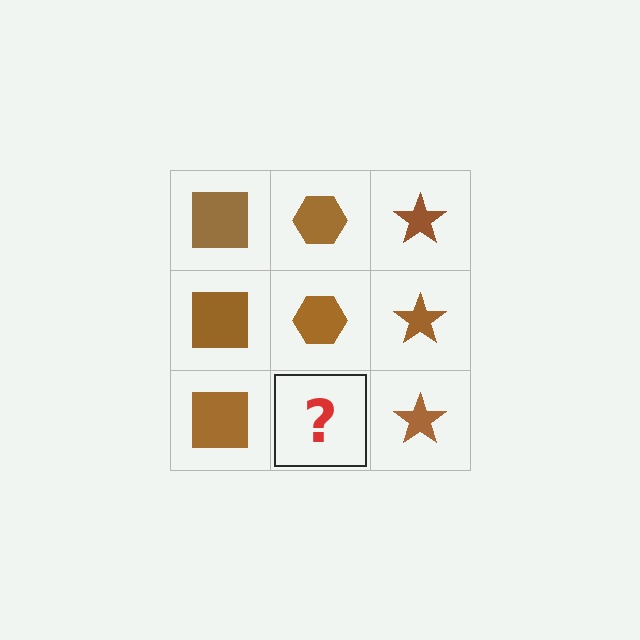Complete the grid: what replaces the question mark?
The question mark should be replaced with a brown hexagon.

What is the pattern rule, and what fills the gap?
The rule is that each column has a consistent shape. The gap should be filled with a brown hexagon.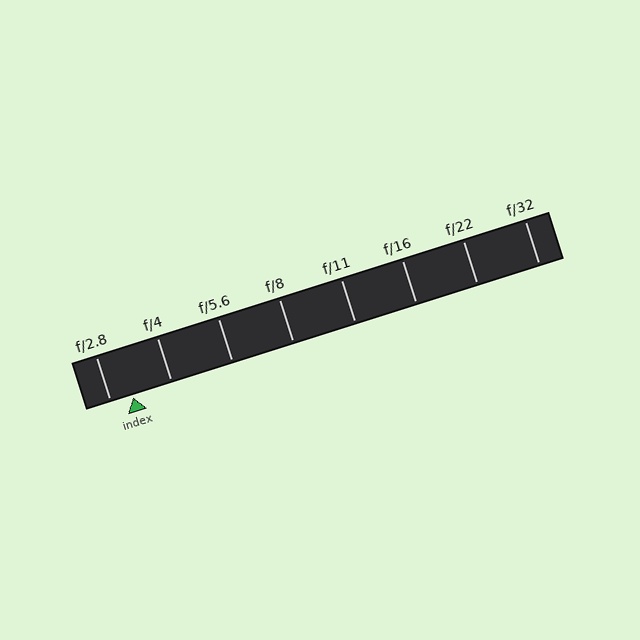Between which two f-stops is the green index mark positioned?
The index mark is between f/2.8 and f/4.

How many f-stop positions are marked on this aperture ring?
There are 8 f-stop positions marked.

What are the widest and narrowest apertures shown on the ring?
The widest aperture shown is f/2.8 and the narrowest is f/32.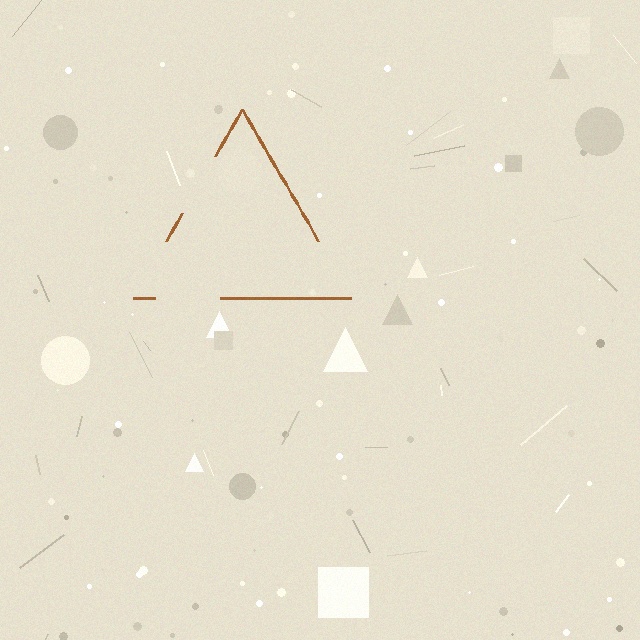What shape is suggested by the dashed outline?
The dashed outline suggests a triangle.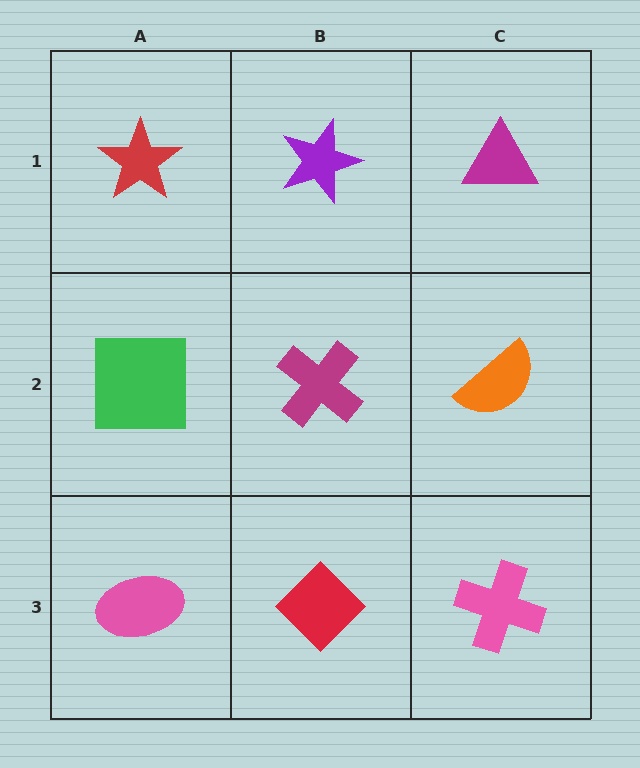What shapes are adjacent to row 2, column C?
A magenta triangle (row 1, column C), a pink cross (row 3, column C), a magenta cross (row 2, column B).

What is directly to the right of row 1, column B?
A magenta triangle.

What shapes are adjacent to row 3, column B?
A magenta cross (row 2, column B), a pink ellipse (row 3, column A), a pink cross (row 3, column C).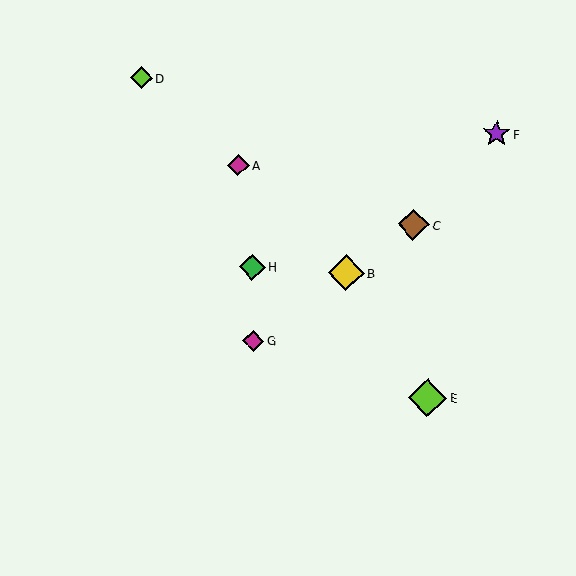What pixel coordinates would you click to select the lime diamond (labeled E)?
Click at (428, 398) to select the lime diamond E.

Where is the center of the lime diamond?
The center of the lime diamond is at (141, 78).